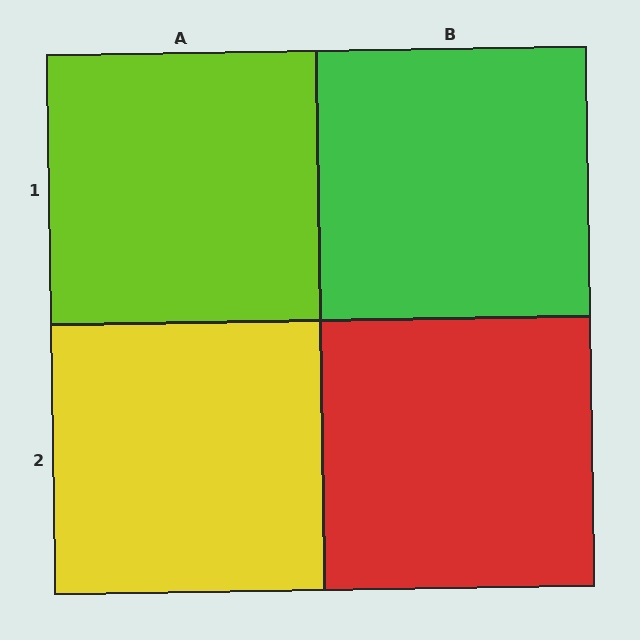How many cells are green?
1 cell is green.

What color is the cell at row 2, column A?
Yellow.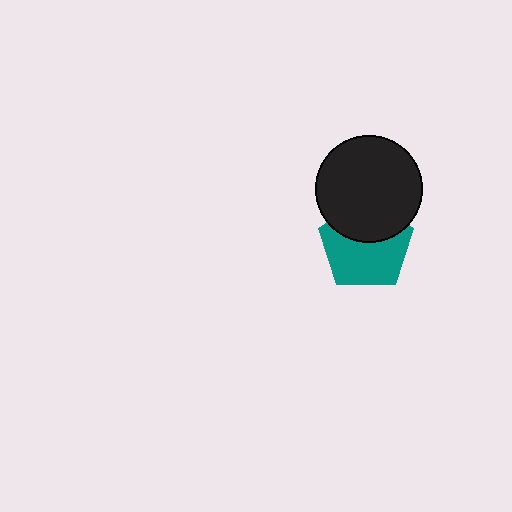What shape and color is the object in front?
The object in front is a black circle.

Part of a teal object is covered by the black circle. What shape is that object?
It is a pentagon.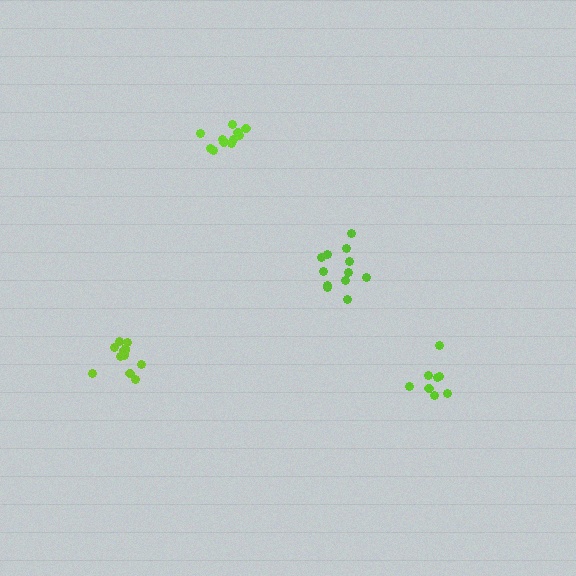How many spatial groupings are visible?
There are 4 spatial groupings.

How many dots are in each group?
Group 1: 12 dots, Group 2: 11 dots, Group 3: 8 dots, Group 4: 13 dots (44 total).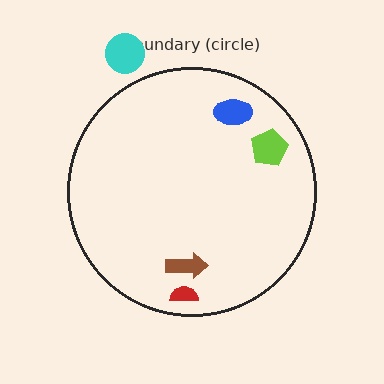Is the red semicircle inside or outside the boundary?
Inside.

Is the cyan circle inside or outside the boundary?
Outside.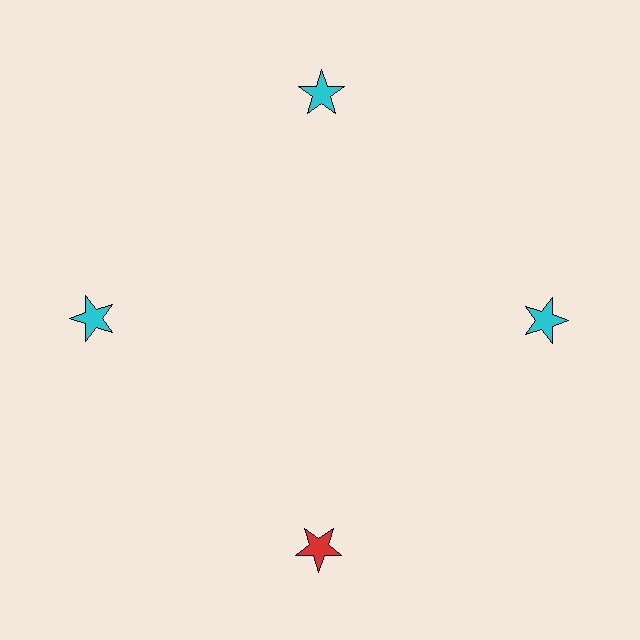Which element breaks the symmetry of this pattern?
The red star at roughly the 6 o'clock position breaks the symmetry. All other shapes are cyan stars.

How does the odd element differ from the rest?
It has a different color: red instead of cyan.